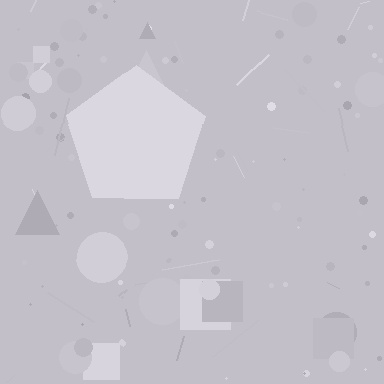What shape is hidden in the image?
A pentagon is hidden in the image.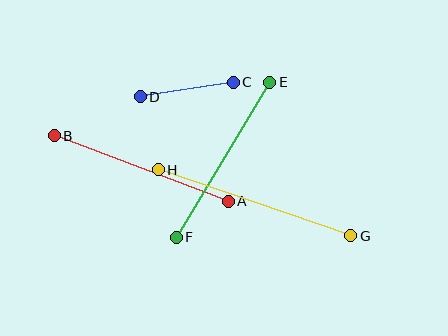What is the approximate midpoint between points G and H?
The midpoint is at approximately (254, 203) pixels.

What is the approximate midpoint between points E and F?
The midpoint is at approximately (223, 160) pixels.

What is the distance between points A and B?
The distance is approximately 186 pixels.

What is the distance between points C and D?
The distance is approximately 94 pixels.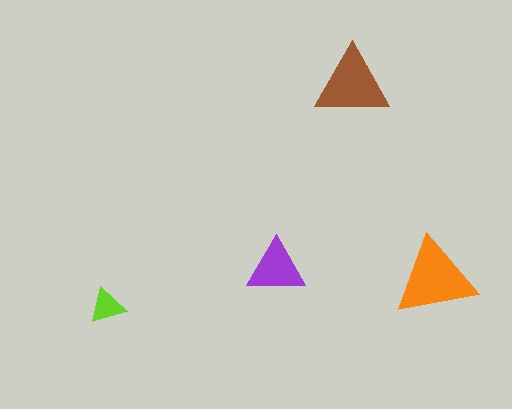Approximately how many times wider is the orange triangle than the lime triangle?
About 2 times wider.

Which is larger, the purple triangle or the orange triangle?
The orange one.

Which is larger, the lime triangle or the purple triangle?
The purple one.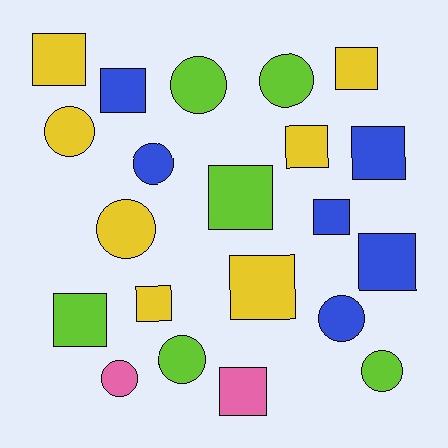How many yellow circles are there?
There are 2 yellow circles.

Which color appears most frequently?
Yellow, with 7 objects.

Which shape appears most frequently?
Square, with 12 objects.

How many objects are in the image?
There are 21 objects.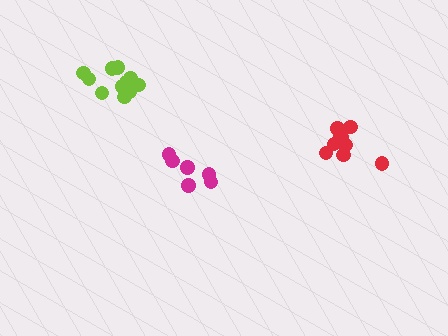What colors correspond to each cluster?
The clusters are colored: magenta, red, lime.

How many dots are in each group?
Group 1: 6 dots, Group 2: 9 dots, Group 3: 11 dots (26 total).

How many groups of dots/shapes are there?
There are 3 groups.